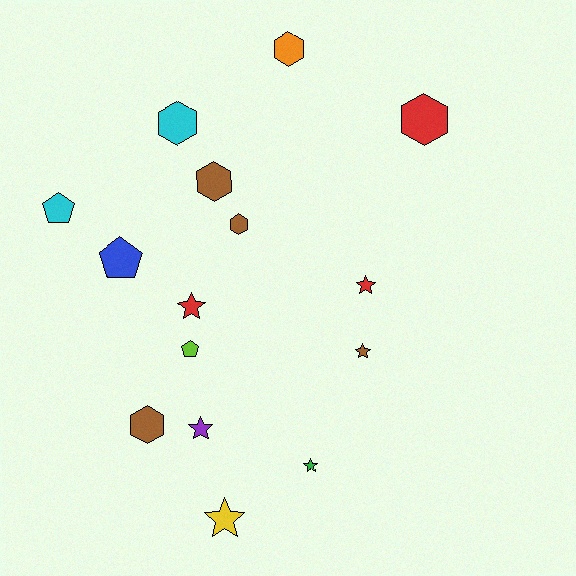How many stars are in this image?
There are 6 stars.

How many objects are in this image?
There are 15 objects.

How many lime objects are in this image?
There is 1 lime object.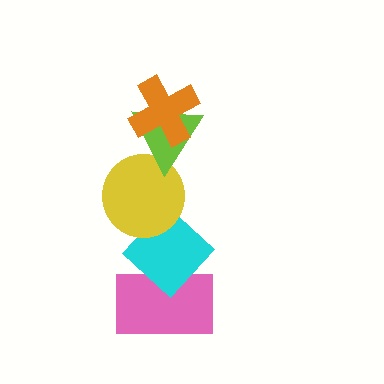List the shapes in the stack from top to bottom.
From top to bottom: the orange cross, the lime triangle, the yellow circle, the cyan diamond, the pink rectangle.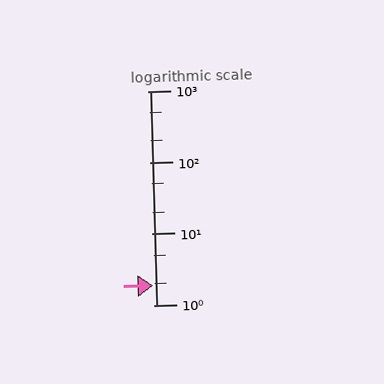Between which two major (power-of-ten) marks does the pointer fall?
The pointer is between 1 and 10.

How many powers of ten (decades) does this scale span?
The scale spans 3 decades, from 1 to 1000.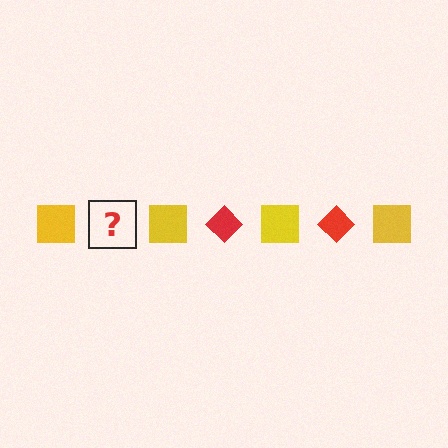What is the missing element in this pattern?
The missing element is a red diamond.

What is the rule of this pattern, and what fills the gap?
The rule is that the pattern alternates between yellow square and red diamond. The gap should be filled with a red diamond.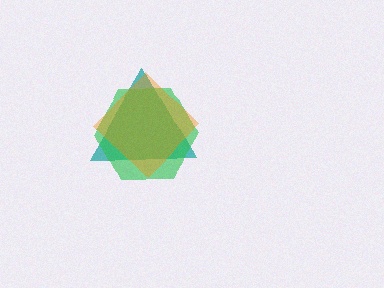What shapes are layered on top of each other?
The layered shapes are: a teal triangle, a green hexagon, an orange diamond.